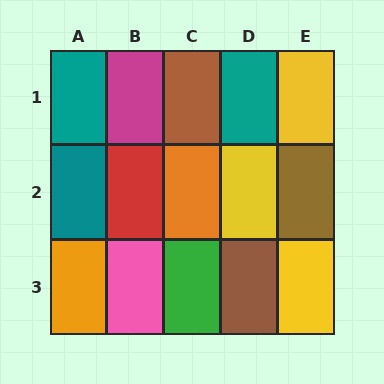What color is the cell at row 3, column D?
Brown.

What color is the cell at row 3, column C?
Green.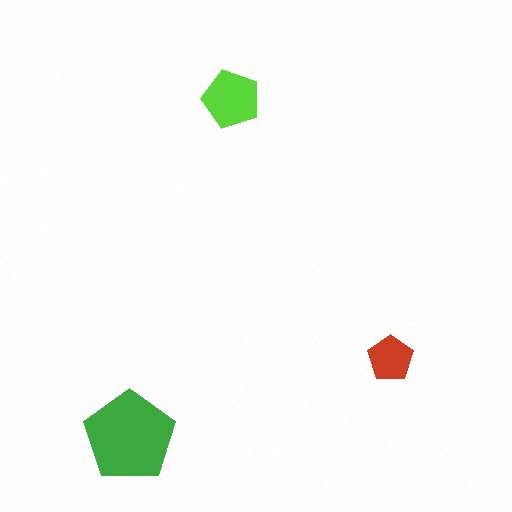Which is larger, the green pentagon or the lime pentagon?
The green one.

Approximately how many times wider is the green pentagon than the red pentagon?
About 2 times wider.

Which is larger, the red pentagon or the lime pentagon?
The lime one.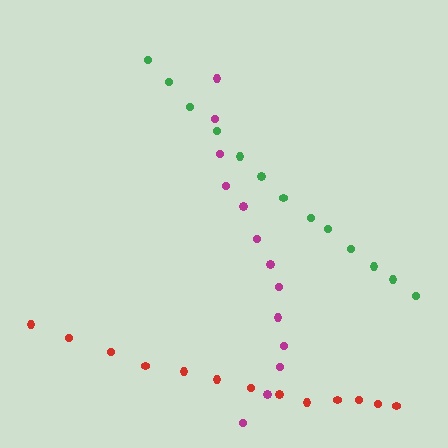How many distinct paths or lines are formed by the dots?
There are 3 distinct paths.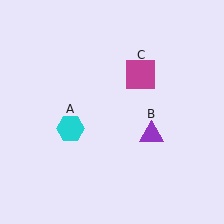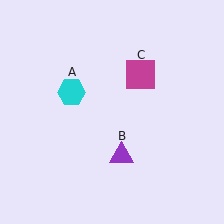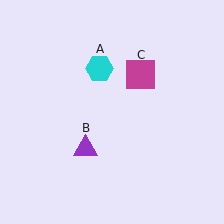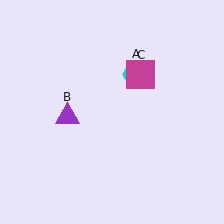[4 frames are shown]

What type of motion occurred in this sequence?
The cyan hexagon (object A), purple triangle (object B) rotated clockwise around the center of the scene.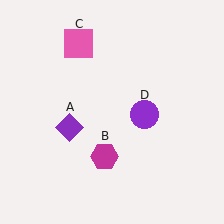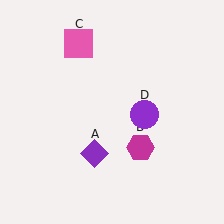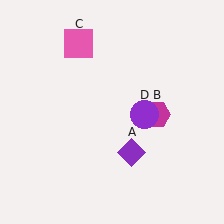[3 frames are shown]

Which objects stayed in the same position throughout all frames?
Pink square (object C) and purple circle (object D) remained stationary.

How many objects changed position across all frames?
2 objects changed position: purple diamond (object A), magenta hexagon (object B).